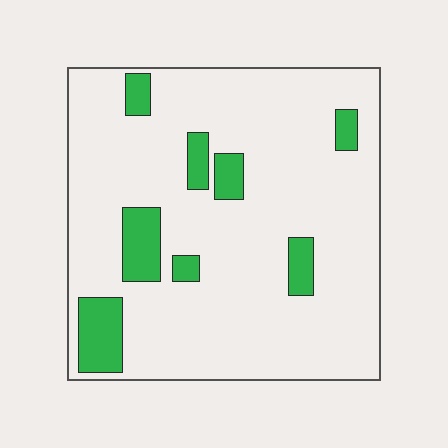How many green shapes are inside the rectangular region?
8.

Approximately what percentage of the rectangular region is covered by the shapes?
Approximately 15%.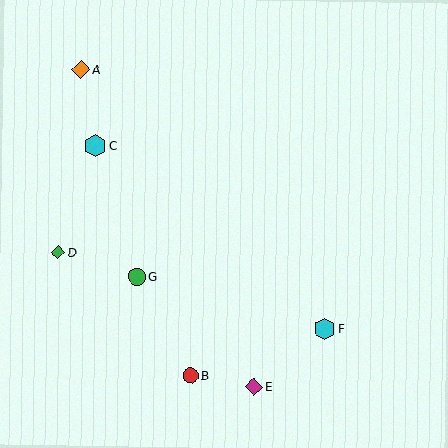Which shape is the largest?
The cyan hexagon (labeled C) is the largest.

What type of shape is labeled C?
Shape C is a cyan hexagon.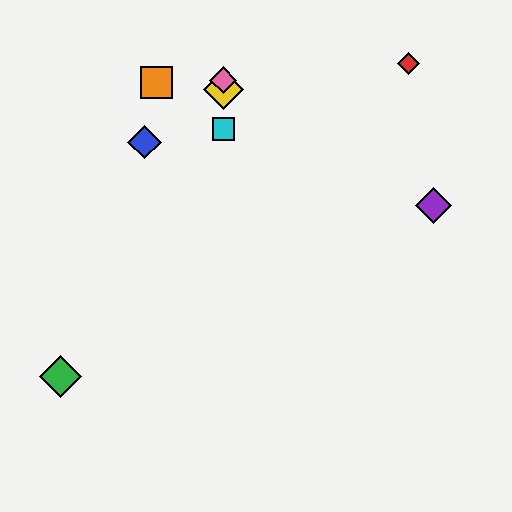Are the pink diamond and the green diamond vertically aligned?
No, the pink diamond is at x≈223 and the green diamond is at x≈61.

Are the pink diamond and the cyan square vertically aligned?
Yes, both are at x≈223.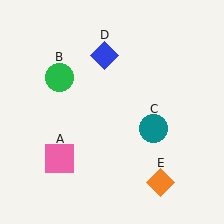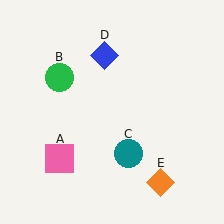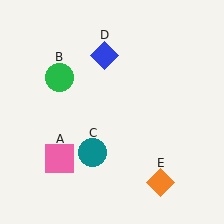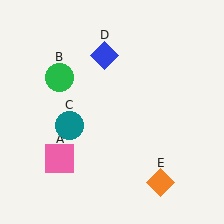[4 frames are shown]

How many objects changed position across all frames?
1 object changed position: teal circle (object C).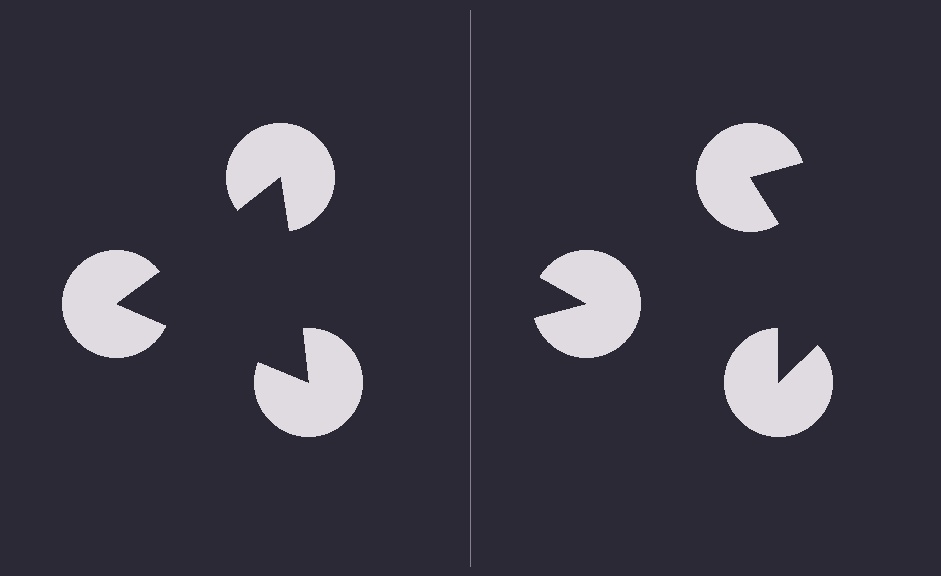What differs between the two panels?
The pac-man discs are positioned identically on both sides; only the wedge orientations differ. On the left they align to a triangle; on the right they are misaligned.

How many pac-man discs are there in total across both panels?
6 — 3 on each side.